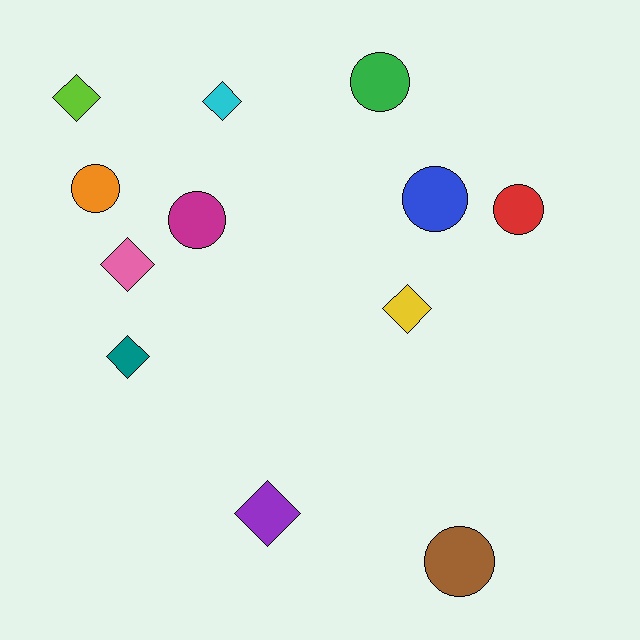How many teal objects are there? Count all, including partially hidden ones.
There is 1 teal object.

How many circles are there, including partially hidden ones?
There are 6 circles.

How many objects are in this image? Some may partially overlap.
There are 12 objects.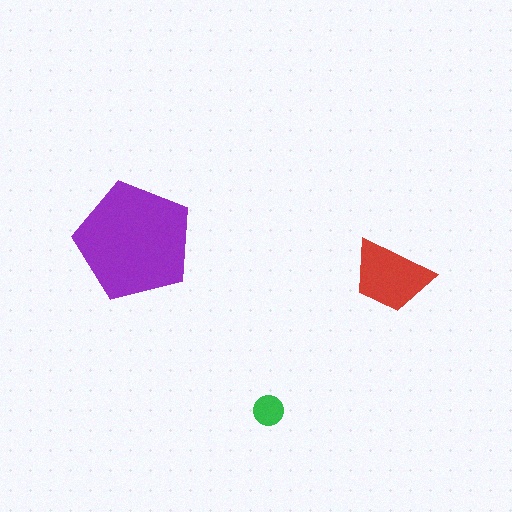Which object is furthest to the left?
The purple pentagon is leftmost.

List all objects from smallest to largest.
The green circle, the red trapezoid, the purple pentagon.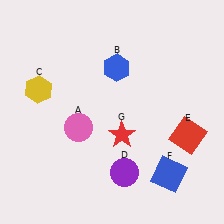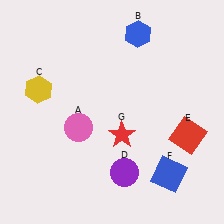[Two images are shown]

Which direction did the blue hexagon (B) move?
The blue hexagon (B) moved up.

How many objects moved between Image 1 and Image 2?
1 object moved between the two images.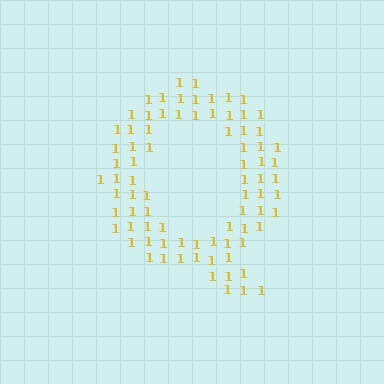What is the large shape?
The large shape is the letter Q.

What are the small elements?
The small elements are digit 1's.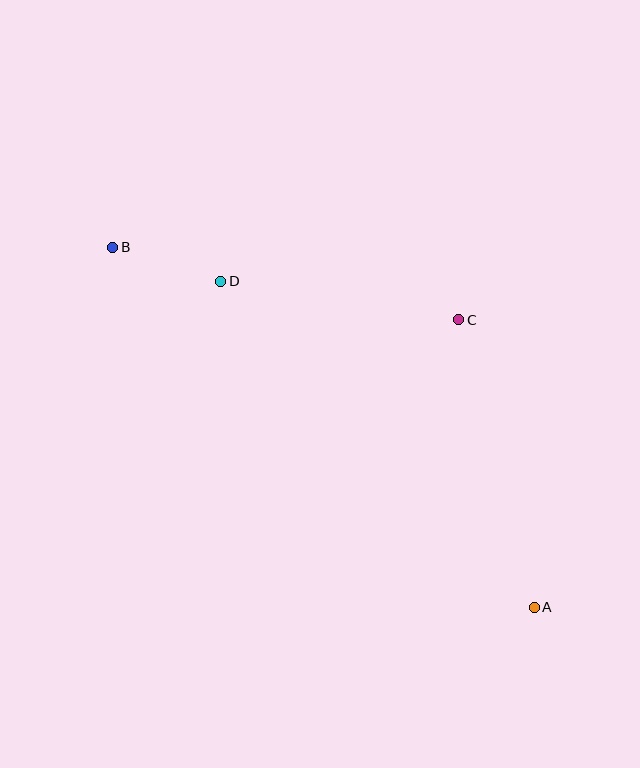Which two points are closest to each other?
Points B and D are closest to each other.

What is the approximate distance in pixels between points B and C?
The distance between B and C is approximately 353 pixels.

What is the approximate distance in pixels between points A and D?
The distance between A and D is approximately 452 pixels.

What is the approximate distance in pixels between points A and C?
The distance between A and C is approximately 297 pixels.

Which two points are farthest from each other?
Points A and B are farthest from each other.